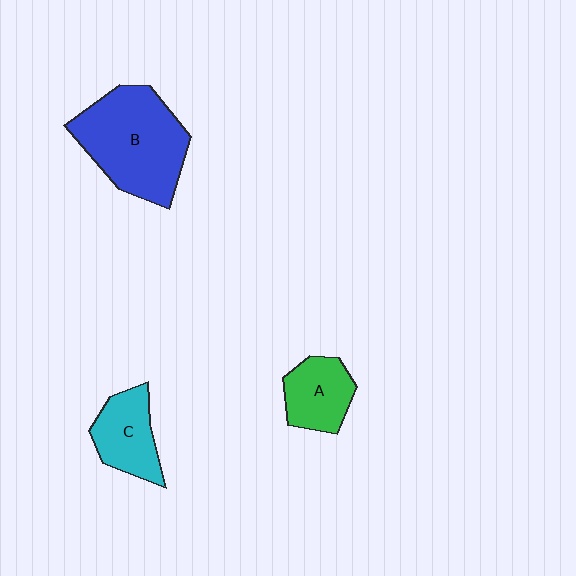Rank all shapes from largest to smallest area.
From largest to smallest: B (blue), C (cyan), A (green).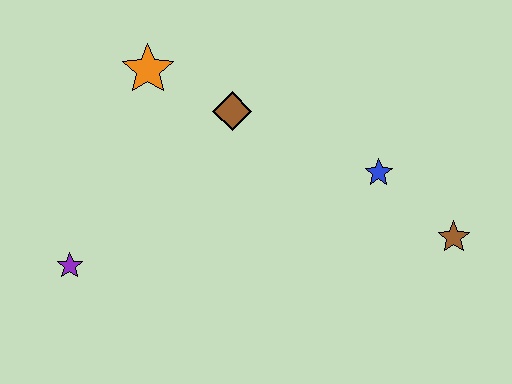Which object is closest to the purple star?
The orange star is closest to the purple star.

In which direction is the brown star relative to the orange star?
The brown star is to the right of the orange star.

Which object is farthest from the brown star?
The purple star is farthest from the brown star.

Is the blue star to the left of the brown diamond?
No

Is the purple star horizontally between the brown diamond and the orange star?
No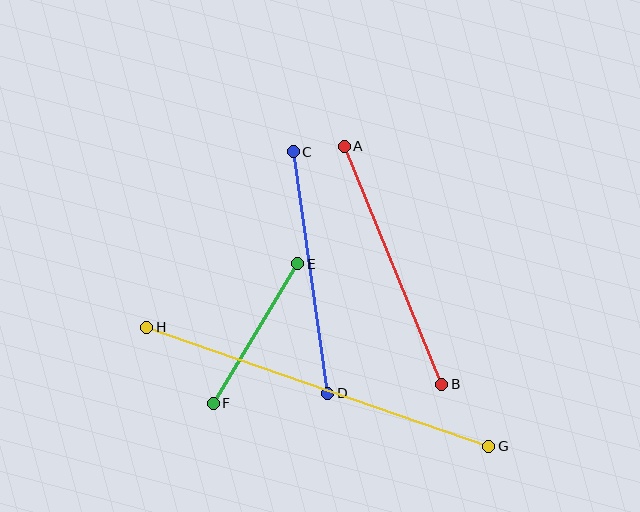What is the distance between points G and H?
The distance is approximately 362 pixels.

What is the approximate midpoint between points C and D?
The midpoint is at approximately (311, 273) pixels.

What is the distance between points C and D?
The distance is approximately 244 pixels.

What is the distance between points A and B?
The distance is approximately 258 pixels.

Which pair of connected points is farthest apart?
Points G and H are farthest apart.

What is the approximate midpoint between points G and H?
The midpoint is at approximately (318, 387) pixels.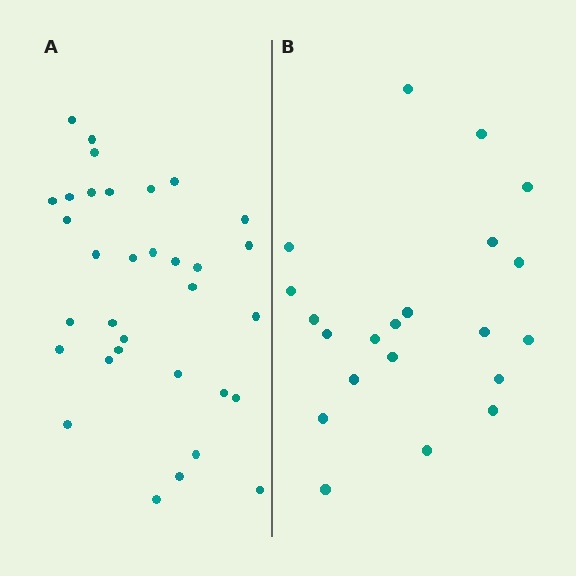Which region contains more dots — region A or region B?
Region A (the left region) has more dots.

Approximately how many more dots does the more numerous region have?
Region A has roughly 12 or so more dots than region B.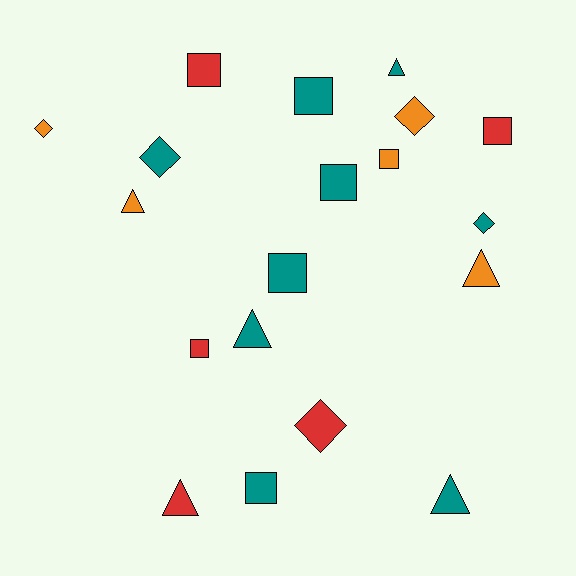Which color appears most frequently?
Teal, with 9 objects.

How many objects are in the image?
There are 19 objects.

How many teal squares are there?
There are 4 teal squares.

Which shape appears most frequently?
Square, with 8 objects.